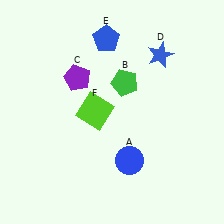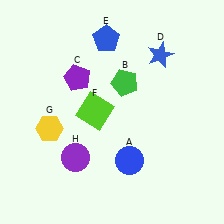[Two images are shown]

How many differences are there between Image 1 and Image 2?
There are 2 differences between the two images.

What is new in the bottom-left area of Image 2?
A purple circle (H) was added in the bottom-left area of Image 2.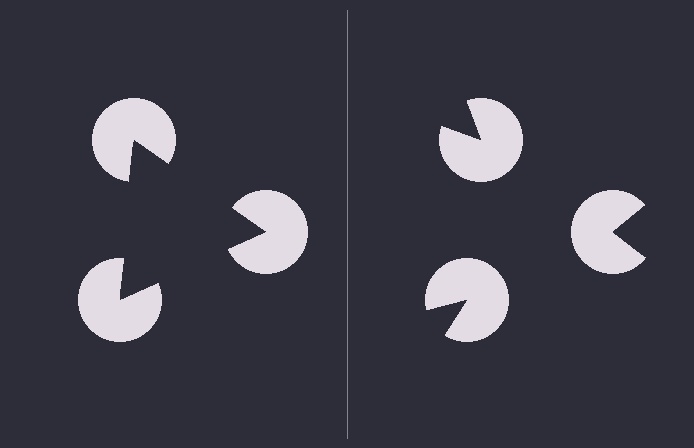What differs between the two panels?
The pac-man discs are positioned identically on both sides; only the wedge orientations differ. On the left they align to a triangle; on the right they are misaligned.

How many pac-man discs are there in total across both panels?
6 — 3 on each side.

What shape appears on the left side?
An illusory triangle.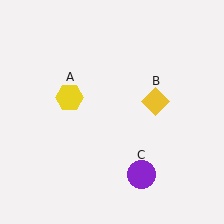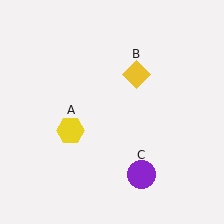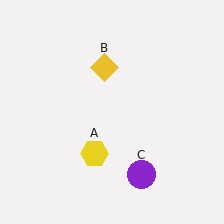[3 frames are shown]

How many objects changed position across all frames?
2 objects changed position: yellow hexagon (object A), yellow diamond (object B).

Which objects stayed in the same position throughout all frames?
Purple circle (object C) remained stationary.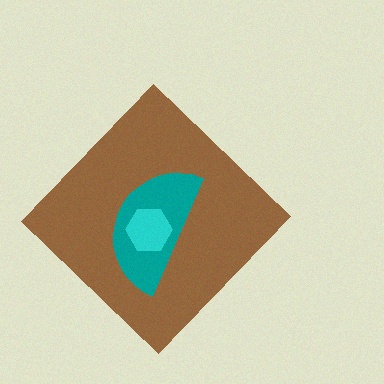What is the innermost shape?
The cyan hexagon.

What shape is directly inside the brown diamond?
The teal semicircle.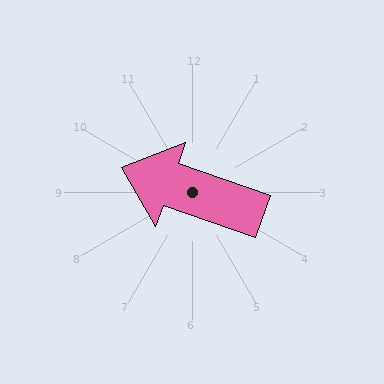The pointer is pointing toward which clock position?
Roughly 10 o'clock.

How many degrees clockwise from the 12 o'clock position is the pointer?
Approximately 289 degrees.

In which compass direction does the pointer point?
West.